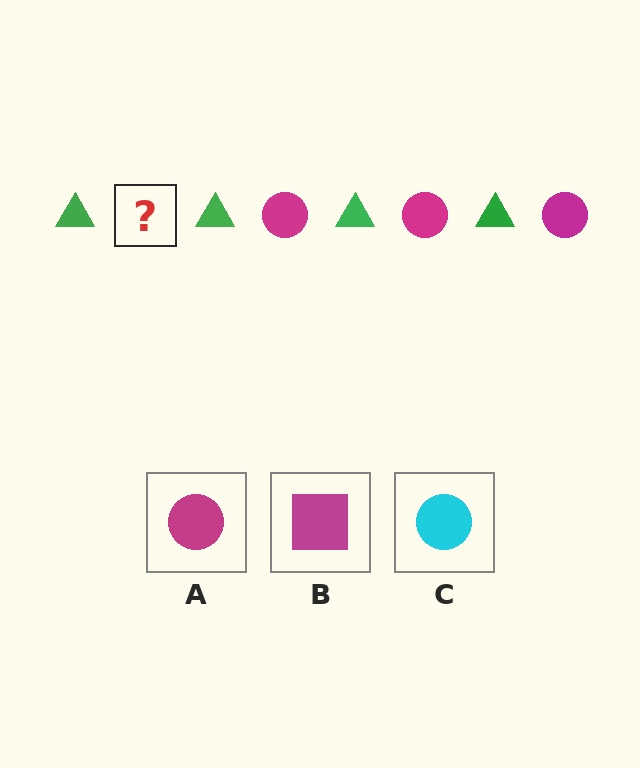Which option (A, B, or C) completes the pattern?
A.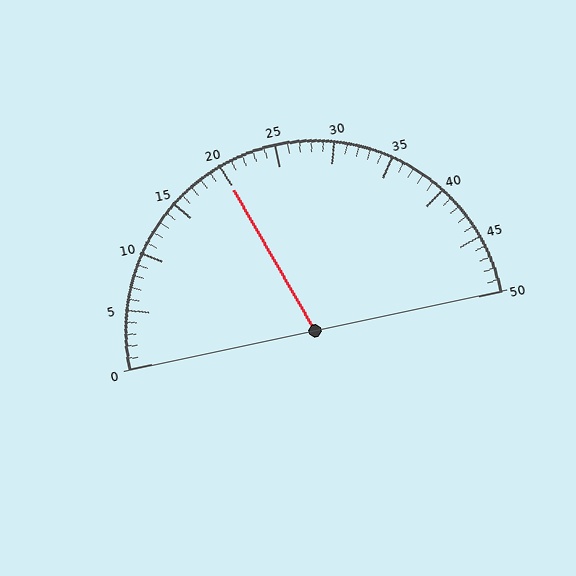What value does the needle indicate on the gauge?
The needle indicates approximately 20.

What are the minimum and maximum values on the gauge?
The gauge ranges from 0 to 50.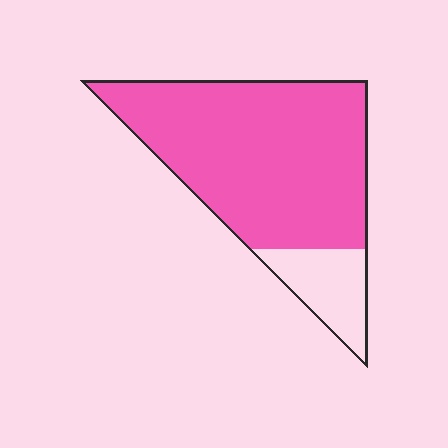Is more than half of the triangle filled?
Yes.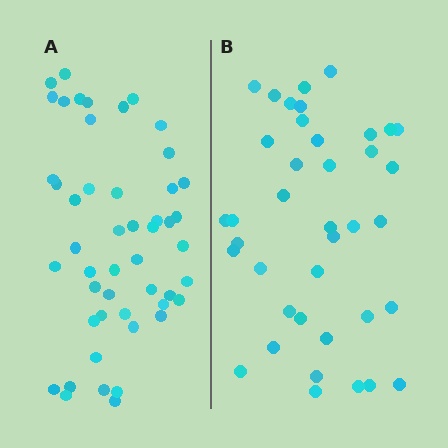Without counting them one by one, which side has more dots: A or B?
Region A (the left region) has more dots.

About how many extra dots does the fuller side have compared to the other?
Region A has roughly 10 or so more dots than region B.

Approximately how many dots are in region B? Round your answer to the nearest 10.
About 40 dots. (The exact count is 39, which rounds to 40.)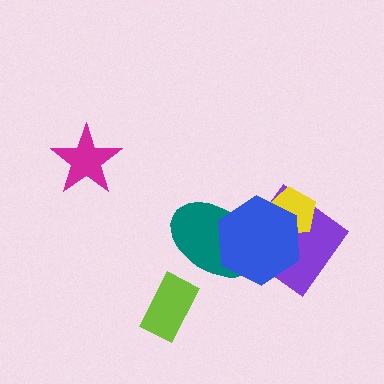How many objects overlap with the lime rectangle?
0 objects overlap with the lime rectangle.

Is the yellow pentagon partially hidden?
Yes, it is partially covered by another shape.